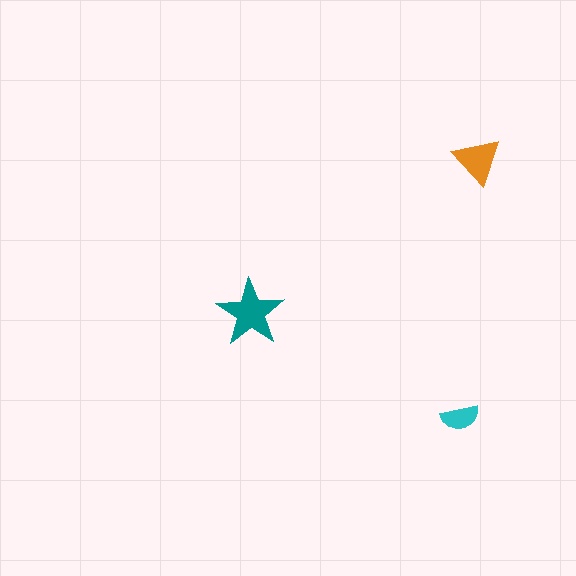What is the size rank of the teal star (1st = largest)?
1st.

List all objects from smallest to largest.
The cyan semicircle, the orange triangle, the teal star.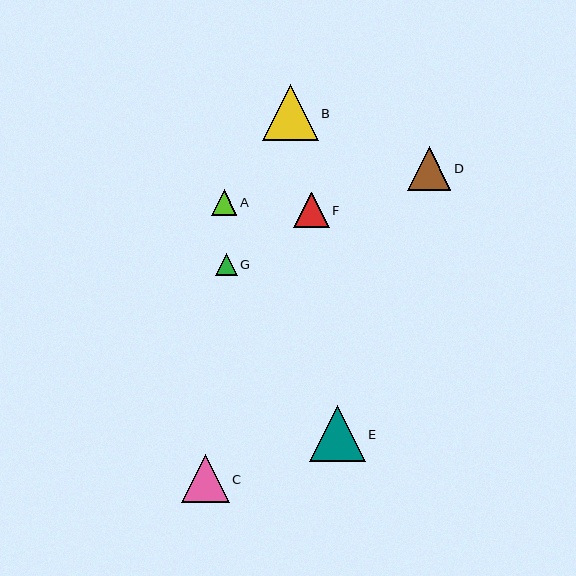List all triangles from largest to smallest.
From largest to smallest: E, B, C, D, F, A, G.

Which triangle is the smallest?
Triangle G is the smallest with a size of approximately 22 pixels.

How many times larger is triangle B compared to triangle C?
Triangle B is approximately 1.2 times the size of triangle C.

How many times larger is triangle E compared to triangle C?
Triangle E is approximately 1.2 times the size of triangle C.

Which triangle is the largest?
Triangle E is the largest with a size of approximately 56 pixels.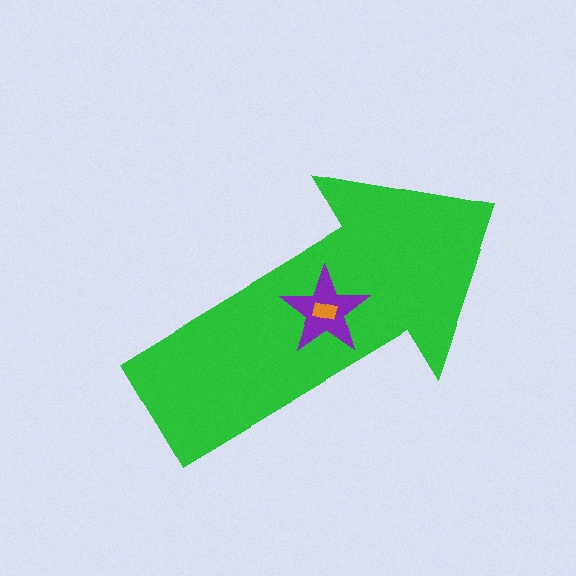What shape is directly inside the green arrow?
The purple star.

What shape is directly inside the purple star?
The orange rectangle.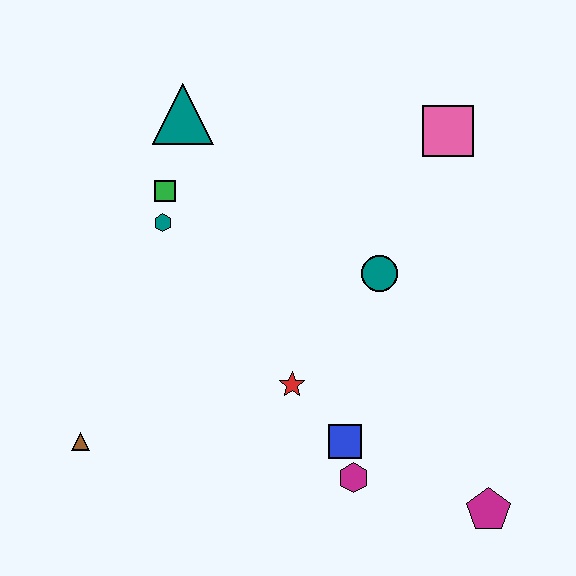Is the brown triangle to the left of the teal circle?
Yes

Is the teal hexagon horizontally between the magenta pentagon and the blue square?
No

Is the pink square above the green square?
Yes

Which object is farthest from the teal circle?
The brown triangle is farthest from the teal circle.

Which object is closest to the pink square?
The teal circle is closest to the pink square.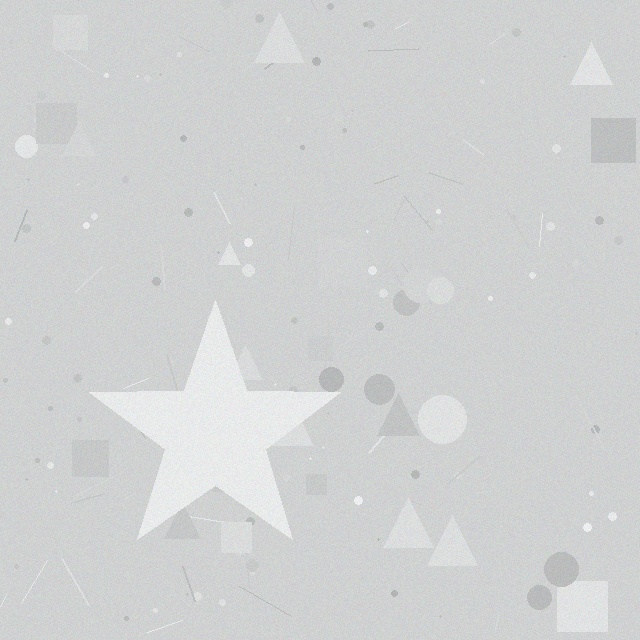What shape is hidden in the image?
A star is hidden in the image.